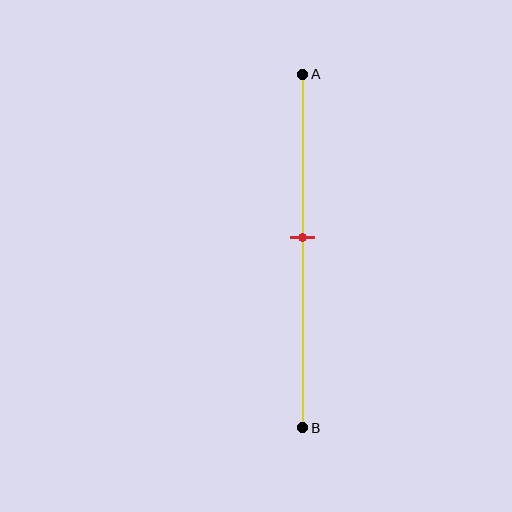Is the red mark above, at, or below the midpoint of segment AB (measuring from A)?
The red mark is above the midpoint of segment AB.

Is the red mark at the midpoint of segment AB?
No, the mark is at about 45% from A, not at the 50% midpoint.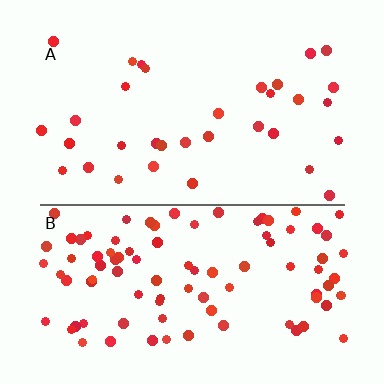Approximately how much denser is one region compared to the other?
Approximately 2.8× — region B over region A.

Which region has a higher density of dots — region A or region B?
B (the bottom).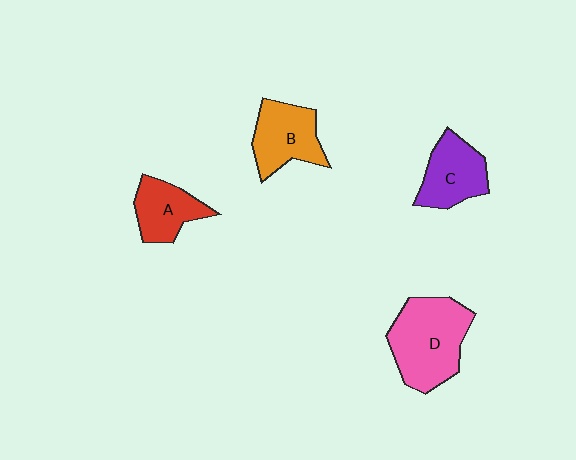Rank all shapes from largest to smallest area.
From largest to smallest: D (pink), B (orange), C (purple), A (red).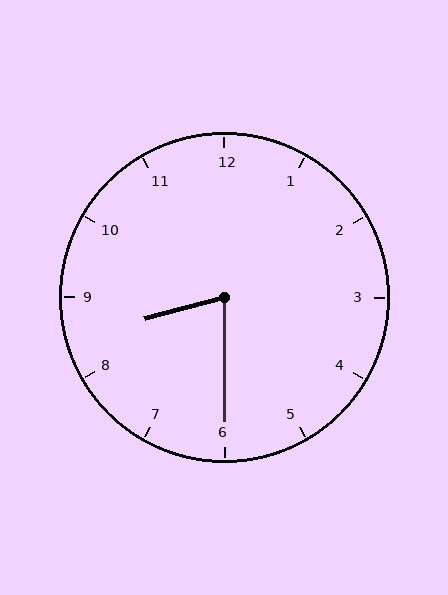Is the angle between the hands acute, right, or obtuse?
It is acute.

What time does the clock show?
8:30.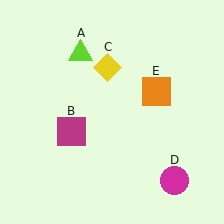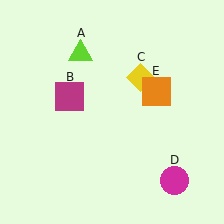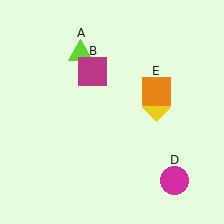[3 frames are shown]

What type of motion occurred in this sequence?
The magenta square (object B), yellow diamond (object C) rotated clockwise around the center of the scene.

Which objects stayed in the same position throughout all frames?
Lime triangle (object A) and magenta circle (object D) and orange square (object E) remained stationary.